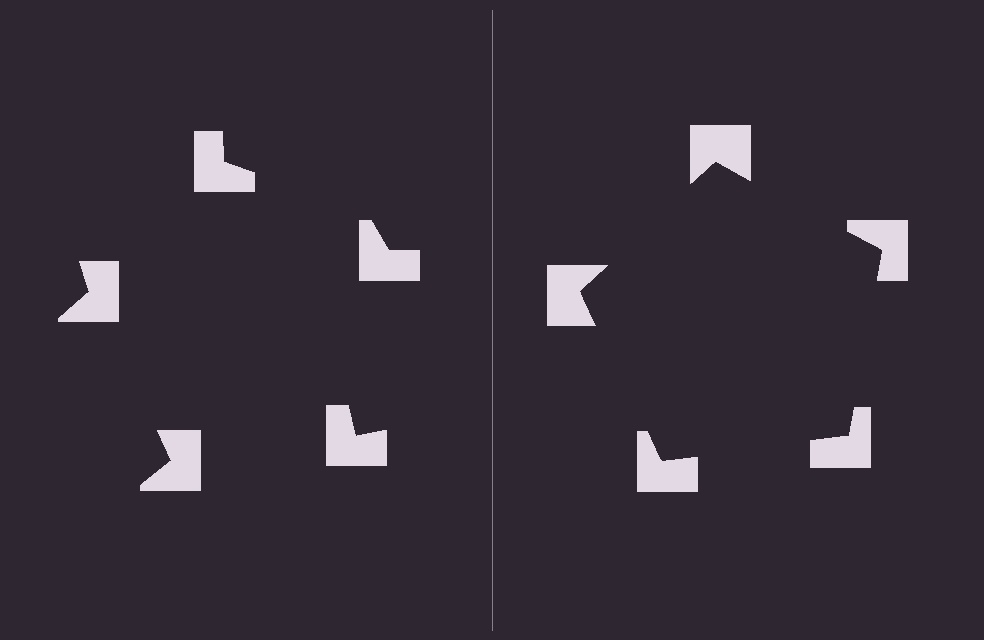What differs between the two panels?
The notched squares are positioned identically on both sides; only the wedge orientations differ. On the right they align to a pentagon; on the left they are misaligned.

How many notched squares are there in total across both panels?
10 — 5 on each side.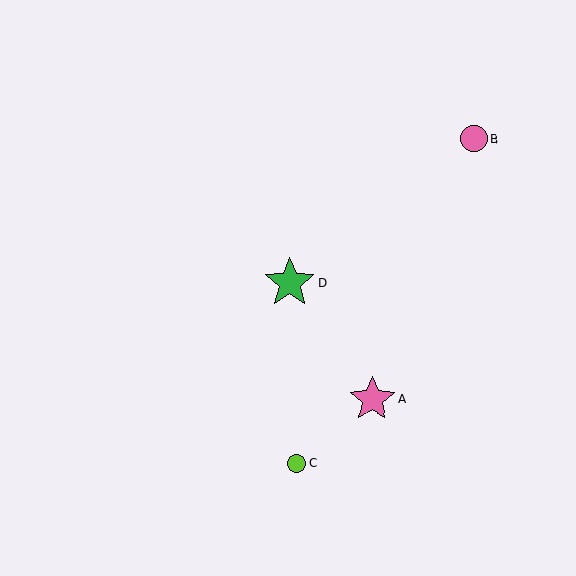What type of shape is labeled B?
Shape B is a pink circle.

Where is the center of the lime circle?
The center of the lime circle is at (297, 464).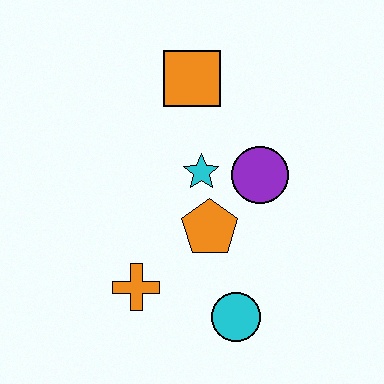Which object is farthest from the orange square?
The cyan circle is farthest from the orange square.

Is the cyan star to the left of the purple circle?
Yes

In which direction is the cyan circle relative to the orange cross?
The cyan circle is to the right of the orange cross.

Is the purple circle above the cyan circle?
Yes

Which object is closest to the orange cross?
The orange pentagon is closest to the orange cross.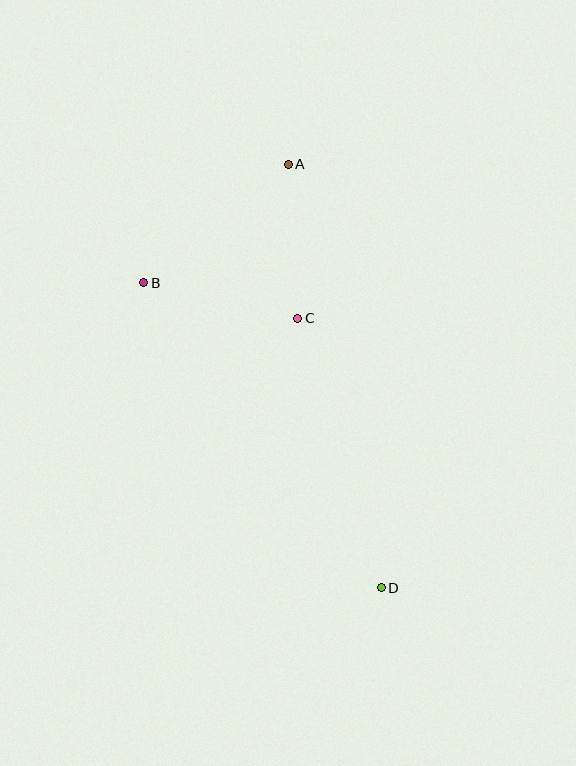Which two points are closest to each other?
Points A and C are closest to each other.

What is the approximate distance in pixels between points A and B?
The distance between A and B is approximately 187 pixels.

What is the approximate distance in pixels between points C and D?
The distance between C and D is approximately 282 pixels.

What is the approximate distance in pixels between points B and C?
The distance between B and C is approximately 158 pixels.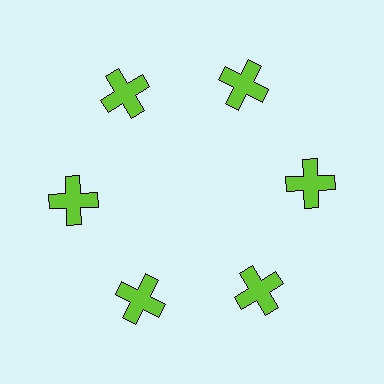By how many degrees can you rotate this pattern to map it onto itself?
The pattern maps onto itself every 60 degrees of rotation.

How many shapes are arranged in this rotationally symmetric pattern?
There are 6 shapes, arranged in 6 groups of 1.